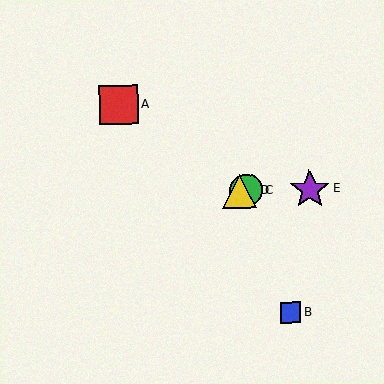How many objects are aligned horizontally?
3 objects (C, D, E) are aligned horizontally.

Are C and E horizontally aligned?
Yes, both are at y≈191.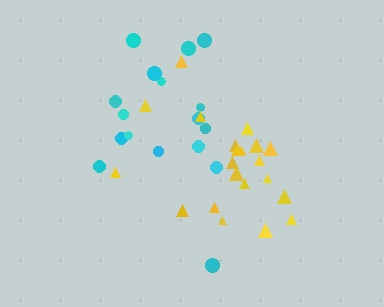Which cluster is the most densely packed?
Yellow.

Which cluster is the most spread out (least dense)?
Cyan.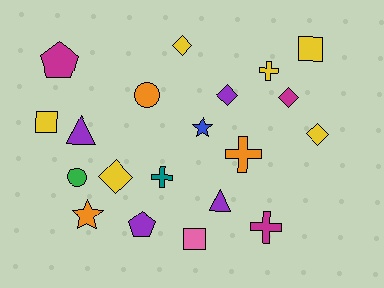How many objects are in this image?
There are 20 objects.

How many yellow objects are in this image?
There are 6 yellow objects.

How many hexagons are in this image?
There are no hexagons.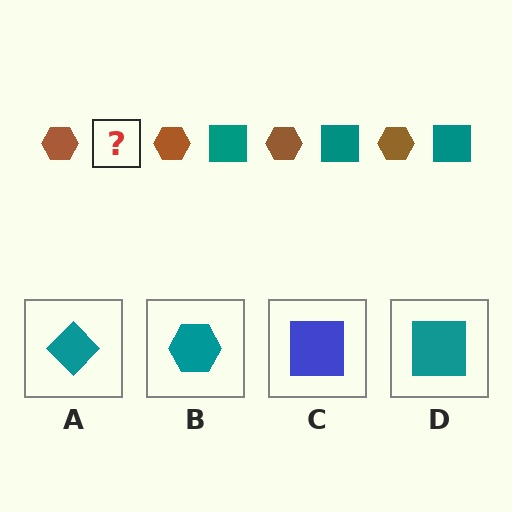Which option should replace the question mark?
Option D.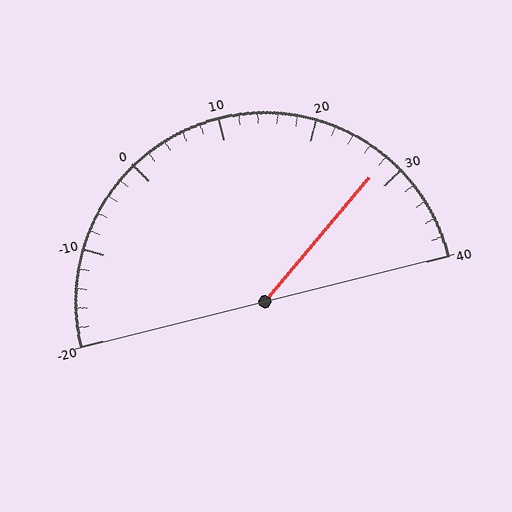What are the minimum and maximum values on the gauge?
The gauge ranges from -20 to 40.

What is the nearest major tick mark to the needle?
The nearest major tick mark is 30.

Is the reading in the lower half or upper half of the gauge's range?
The reading is in the upper half of the range (-20 to 40).